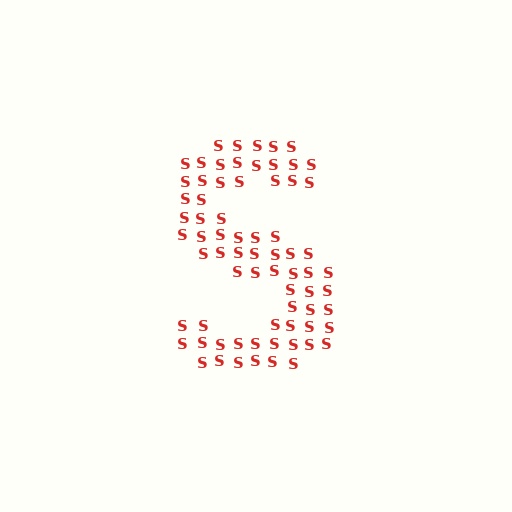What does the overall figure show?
The overall figure shows the letter S.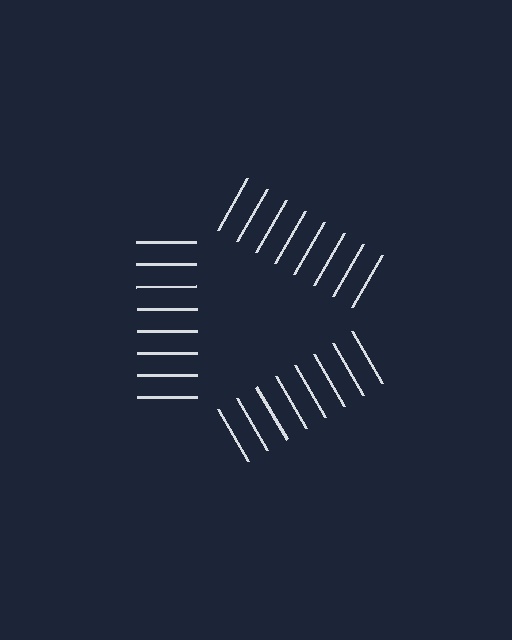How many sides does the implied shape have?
3 sides — the line-ends trace a triangle.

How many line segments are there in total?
24 — 8 along each of the 3 edges.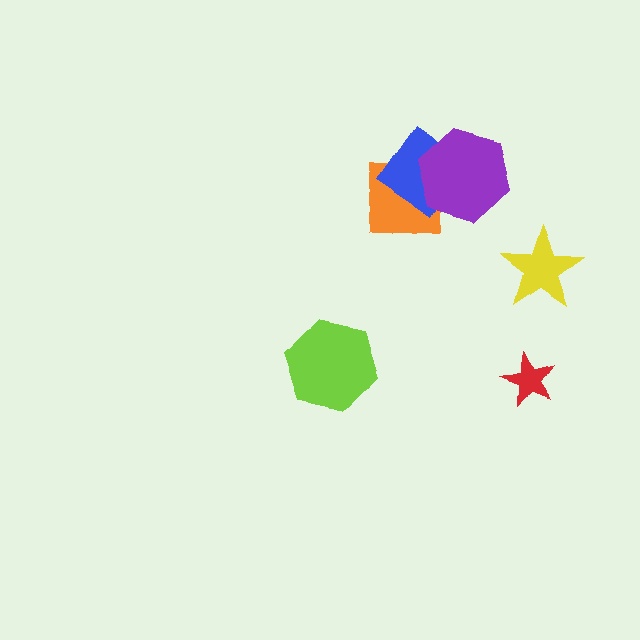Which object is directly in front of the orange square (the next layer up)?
The blue diamond is directly in front of the orange square.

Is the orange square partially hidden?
Yes, it is partially covered by another shape.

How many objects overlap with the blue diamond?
2 objects overlap with the blue diamond.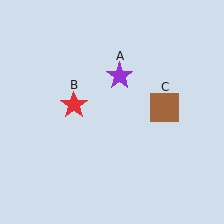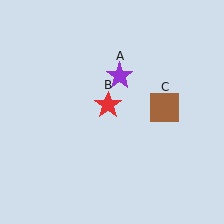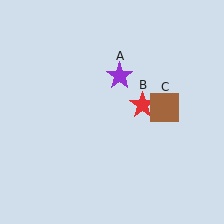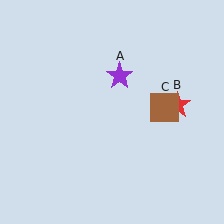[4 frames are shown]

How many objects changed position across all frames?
1 object changed position: red star (object B).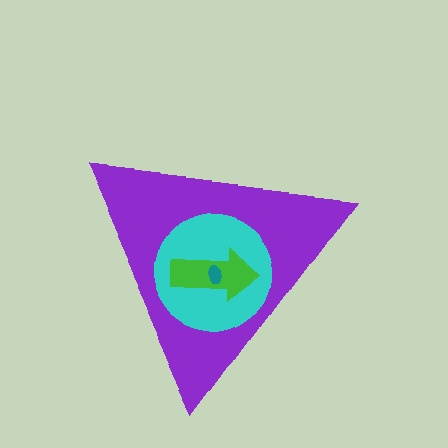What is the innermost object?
The teal ellipse.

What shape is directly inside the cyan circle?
The green arrow.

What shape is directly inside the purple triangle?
The cyan circle.